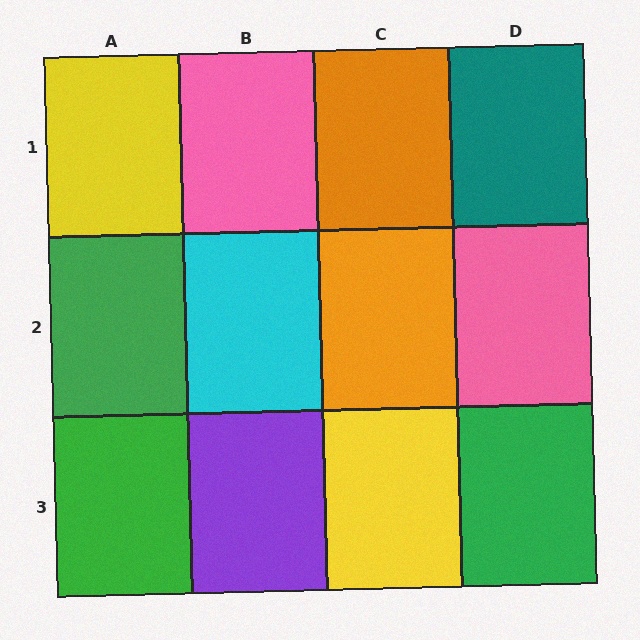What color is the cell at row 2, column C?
Orange.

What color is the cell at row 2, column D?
Pink.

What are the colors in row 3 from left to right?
Green, purple, yellow, green.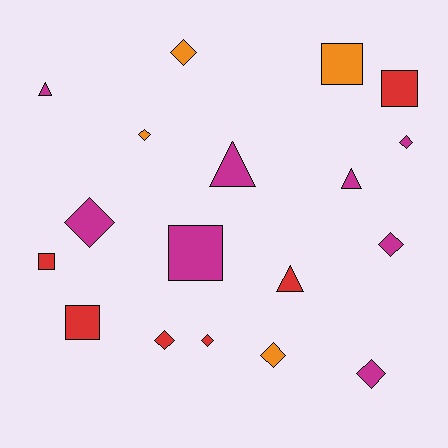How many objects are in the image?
There are 18 objects.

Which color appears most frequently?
Magenta, with 8 objects.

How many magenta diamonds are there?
There are 4 magenta diamonds.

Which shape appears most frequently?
Diamond, with 9 objects.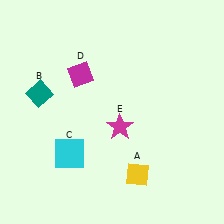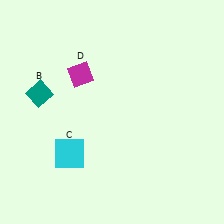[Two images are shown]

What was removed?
The magenta star (E), the yellow diamond (A) were removed in Image 2.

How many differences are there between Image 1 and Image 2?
There are 2 differences between the two images.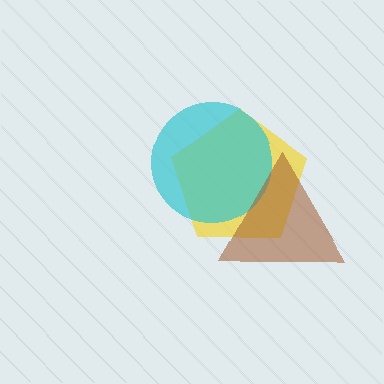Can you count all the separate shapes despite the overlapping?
Yes, there are 3 separate shapes.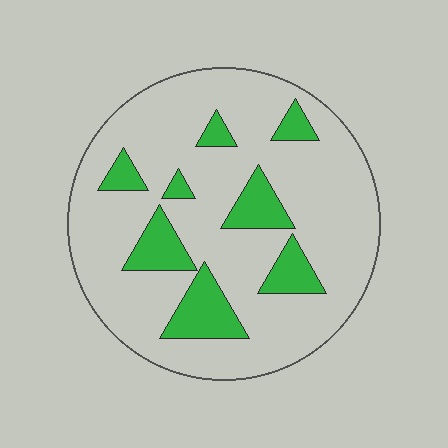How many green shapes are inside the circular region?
8.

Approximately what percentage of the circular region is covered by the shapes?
Approximately 20%.